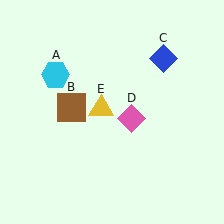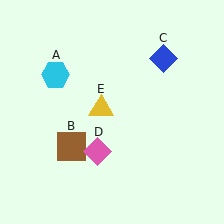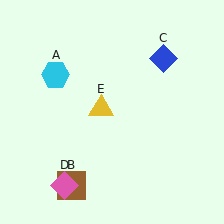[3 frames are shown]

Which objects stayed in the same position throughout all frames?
Cyan hexagon (object A) and blue diamond (object C) and yellow triangle (object E) remained stationary.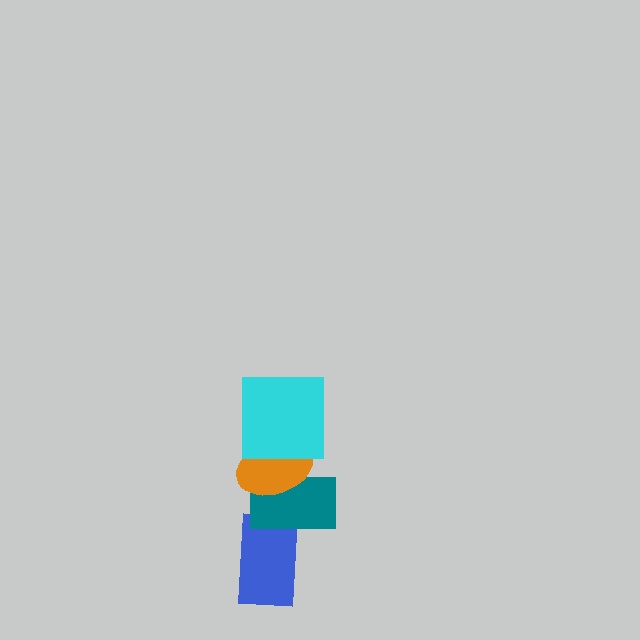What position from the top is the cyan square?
The cyan square is 1st from the top.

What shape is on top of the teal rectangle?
The orange ellipse is on top of the teal rectangle.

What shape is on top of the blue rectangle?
The teal rectangle is on top of the blue rectangle.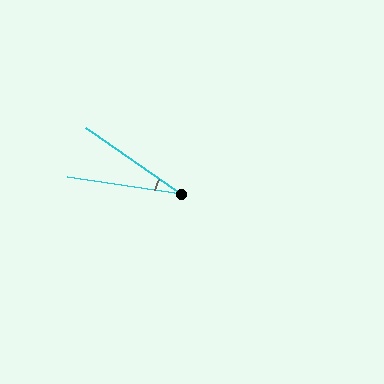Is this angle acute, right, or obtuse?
It is acute.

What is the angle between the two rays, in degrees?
Approximately 26 degrees.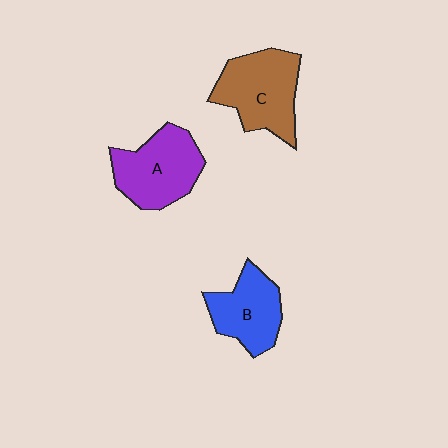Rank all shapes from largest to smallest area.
From largest to smallest: C (brown), A (purple), B (blue).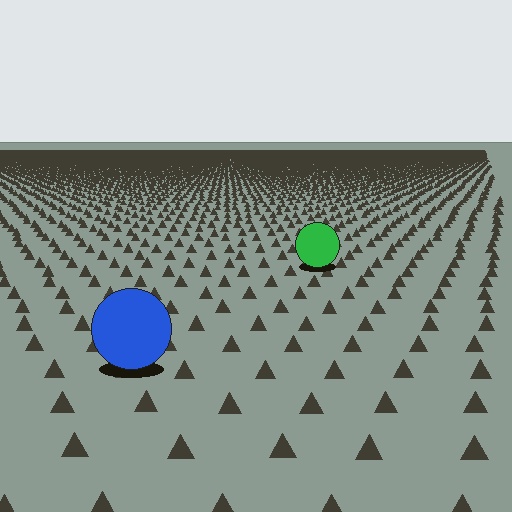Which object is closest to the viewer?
The blue circle is closest. The texture marks near it are larger and more spread out.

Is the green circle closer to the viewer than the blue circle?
No. The blue circle is closer — you can tell from the texture gradient: the ground texture is coarser near it.